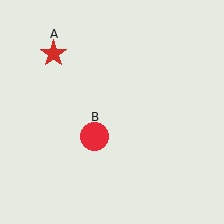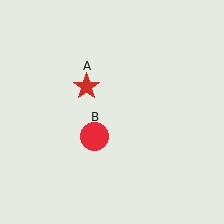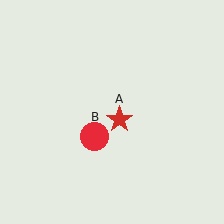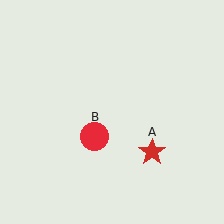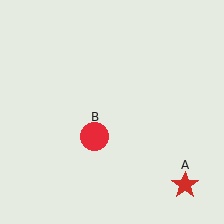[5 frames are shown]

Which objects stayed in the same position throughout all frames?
Red circle (object B) remained stationary.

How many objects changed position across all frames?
1 object changed position: red star (object A).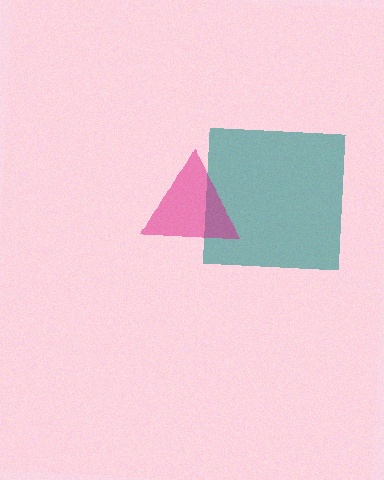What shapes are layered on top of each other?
The layered shapes are: a teal square, a magenta triangle.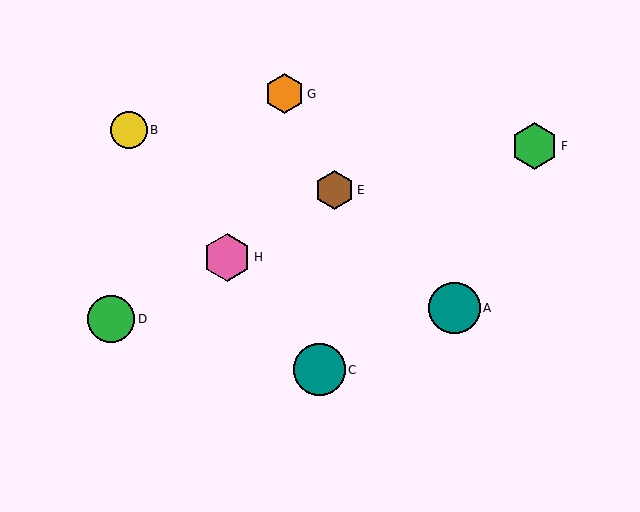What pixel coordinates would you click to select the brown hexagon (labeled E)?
Click at (334, 190) to select the brown hexagon E.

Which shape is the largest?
The teal circle (labeled C) is the largest.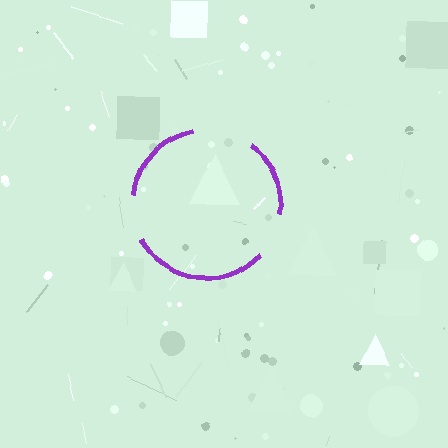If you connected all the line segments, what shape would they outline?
They would outline a circle.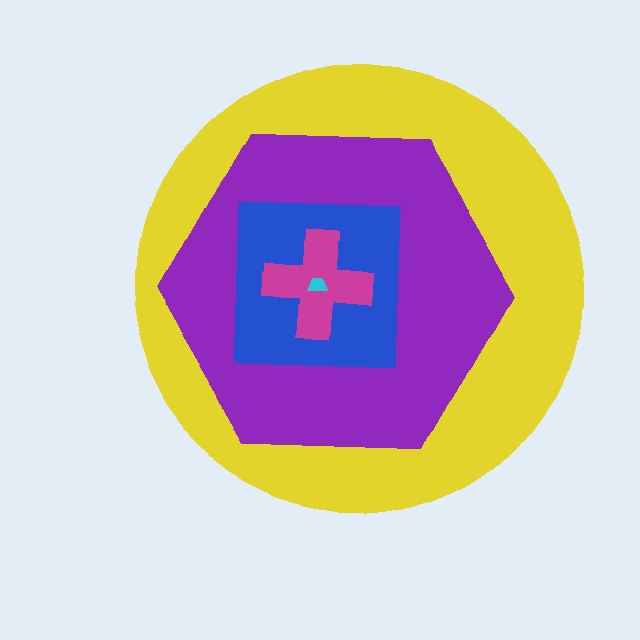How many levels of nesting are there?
5.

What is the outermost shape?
The yellow circle.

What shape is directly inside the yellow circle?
The purple hexagon.